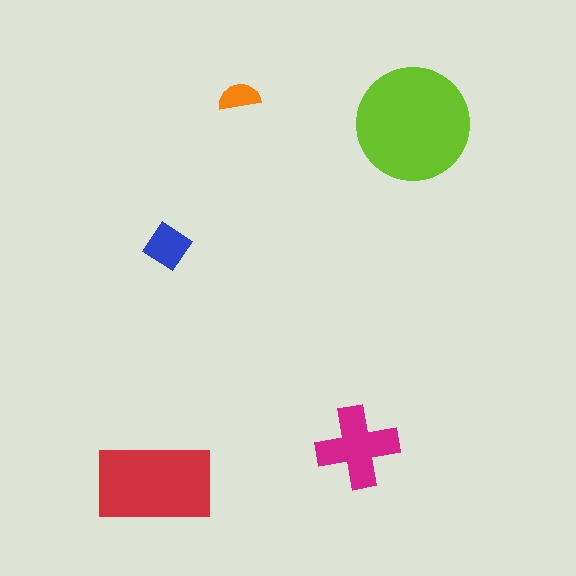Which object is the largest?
The lime circle.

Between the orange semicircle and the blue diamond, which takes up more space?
The blue diamond.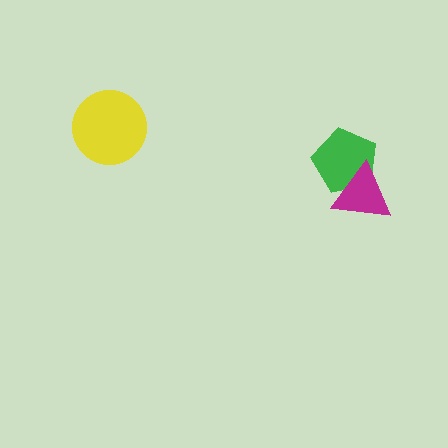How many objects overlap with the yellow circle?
0 objects overlap with the yellow circle.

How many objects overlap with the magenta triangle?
1 object overlaps with the magenta triangle.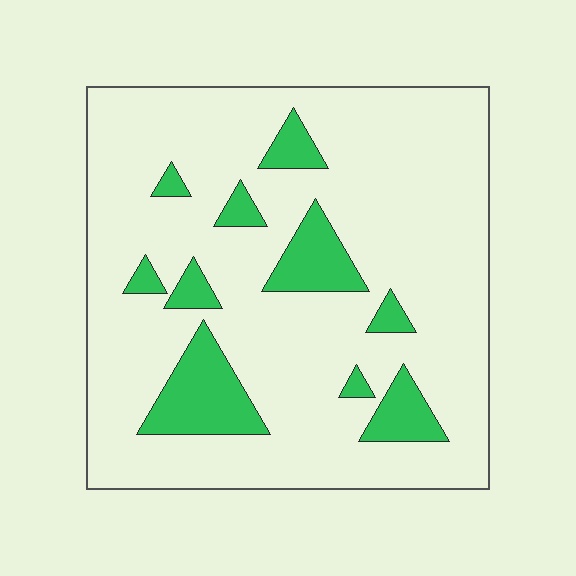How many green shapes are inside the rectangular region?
10.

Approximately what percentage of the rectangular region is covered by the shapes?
Approximately 15%.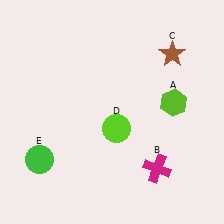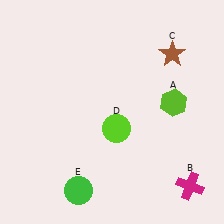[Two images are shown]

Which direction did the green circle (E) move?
The green circle (E) moved right.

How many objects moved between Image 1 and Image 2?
2 objects moved between the two images.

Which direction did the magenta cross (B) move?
The magenta cross (B) moved right.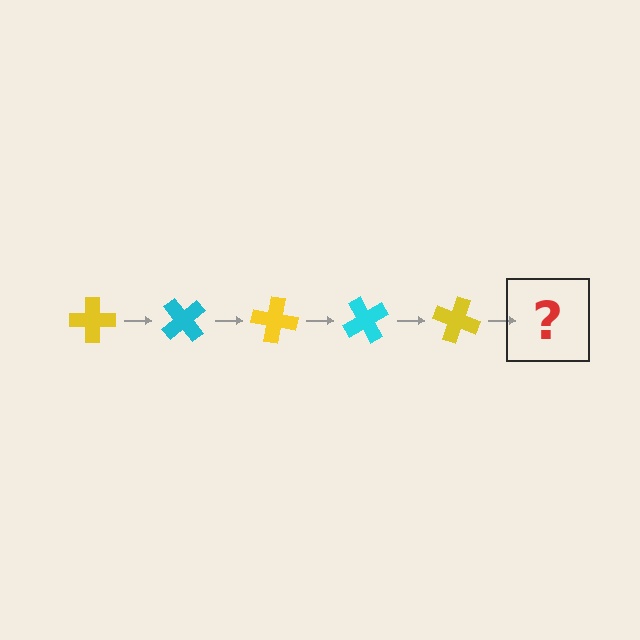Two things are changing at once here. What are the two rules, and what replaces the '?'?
The two rules are that it rotates 50 degrees each step and the color cycles through yellow and cyan. The '?' should be a cyan cross, rotated 250 degrees from the start.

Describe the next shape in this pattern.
It should be a cyan cross, rotated 250 degrees from the start.